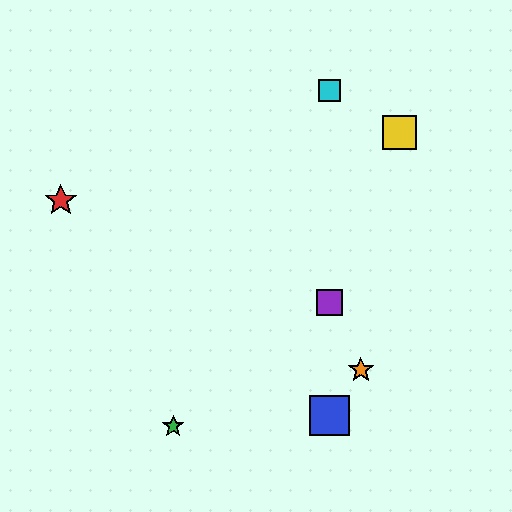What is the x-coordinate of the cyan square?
The cyan square is at x≈329.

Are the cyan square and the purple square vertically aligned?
Yes, both are at x≈329.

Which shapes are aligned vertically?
The blue square, the purple square, the cyan square are aligned vertically.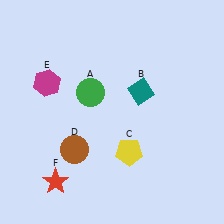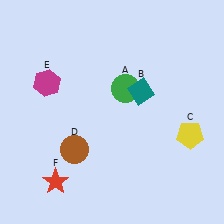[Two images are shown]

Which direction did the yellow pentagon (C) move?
The yellow pentagon (C) moved right.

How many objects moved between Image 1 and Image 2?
2 objects moved between the two images.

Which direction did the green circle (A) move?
The green circle (A) moved right.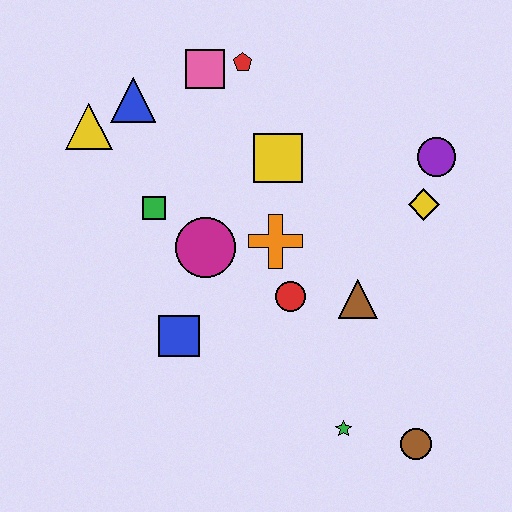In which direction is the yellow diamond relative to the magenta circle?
The yellow diamond is to the right of the magenta circle.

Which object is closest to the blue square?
The magenta circle is closest to the blue square.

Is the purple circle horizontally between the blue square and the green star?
No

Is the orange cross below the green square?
Yes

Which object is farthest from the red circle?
The yellow triangle is farthest from the red circle.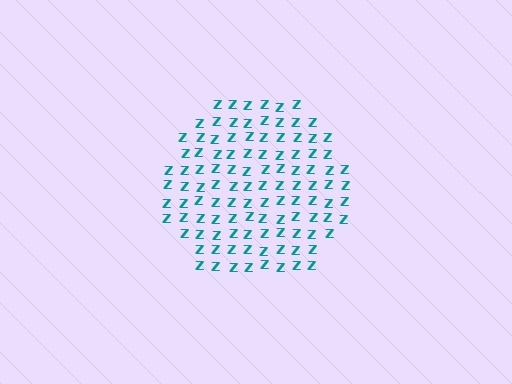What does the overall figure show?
The overall figure shows a hexagon.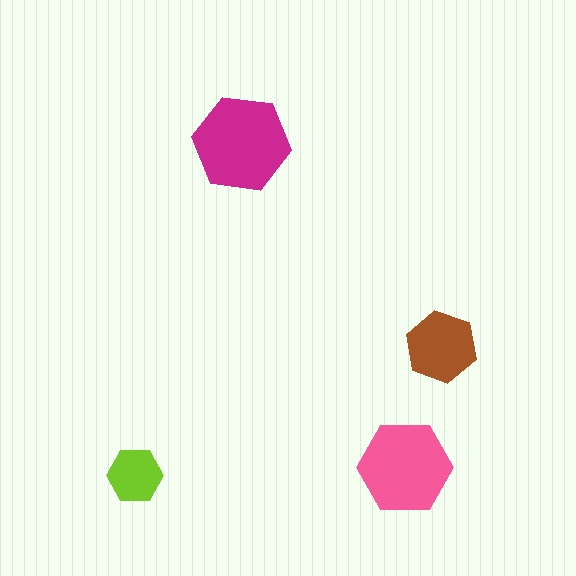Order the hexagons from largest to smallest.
the magenta one, the pink one, the brown one, the lime one.